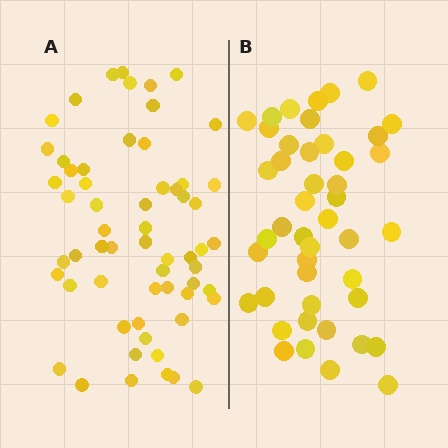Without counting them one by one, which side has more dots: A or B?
Region A (the left region) has more dots.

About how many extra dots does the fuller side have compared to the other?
Region A has approximately 15 more dots than region B.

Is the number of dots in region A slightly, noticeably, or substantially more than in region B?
Region A has noticeably more, but not dramatically so. The ratio is roughly 1.3 to 1.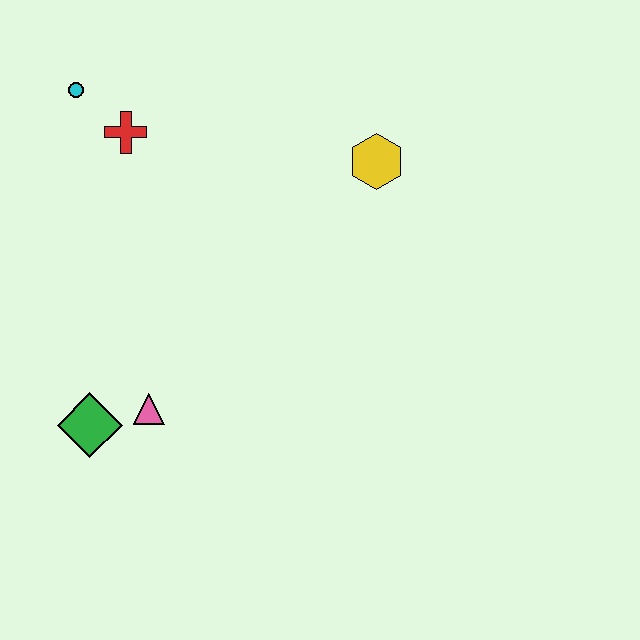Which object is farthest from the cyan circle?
The green diamond is farthest from the cyan circle.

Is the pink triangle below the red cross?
Yes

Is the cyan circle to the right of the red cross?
No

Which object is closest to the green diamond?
The pink triangle is closest to the green diamond.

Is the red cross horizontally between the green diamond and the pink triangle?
Yes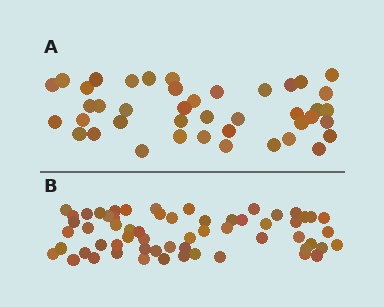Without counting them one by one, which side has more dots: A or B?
Region B (the bottom region) has more dots.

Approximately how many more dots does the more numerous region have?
Region B has approximately 20 more dots than region A.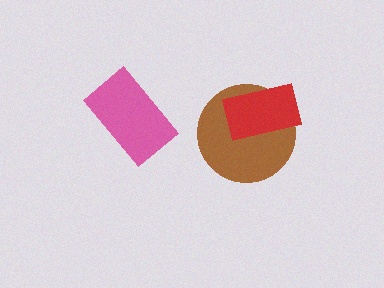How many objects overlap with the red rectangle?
1 object overlaps with the red rectangle.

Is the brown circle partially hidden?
Yes, it is partially covered by another shape.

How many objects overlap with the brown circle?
1 object overlaps with the brown circle.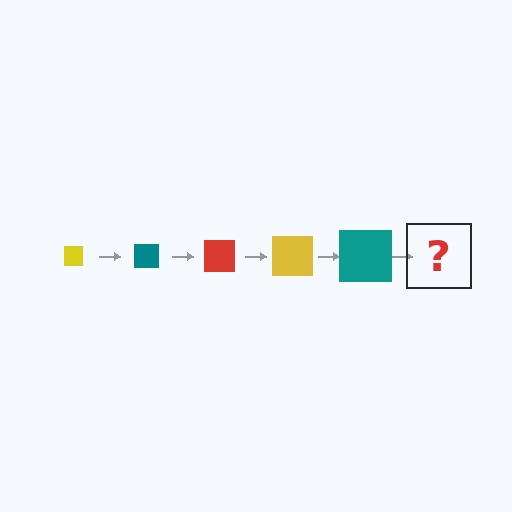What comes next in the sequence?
The next element should be a red square, larger than the previous one.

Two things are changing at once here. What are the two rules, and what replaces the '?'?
The two rules are that the square grows larger each step and the color cycles through yellow, teal, and red. The '?' should be a red square, larger than the previous one.